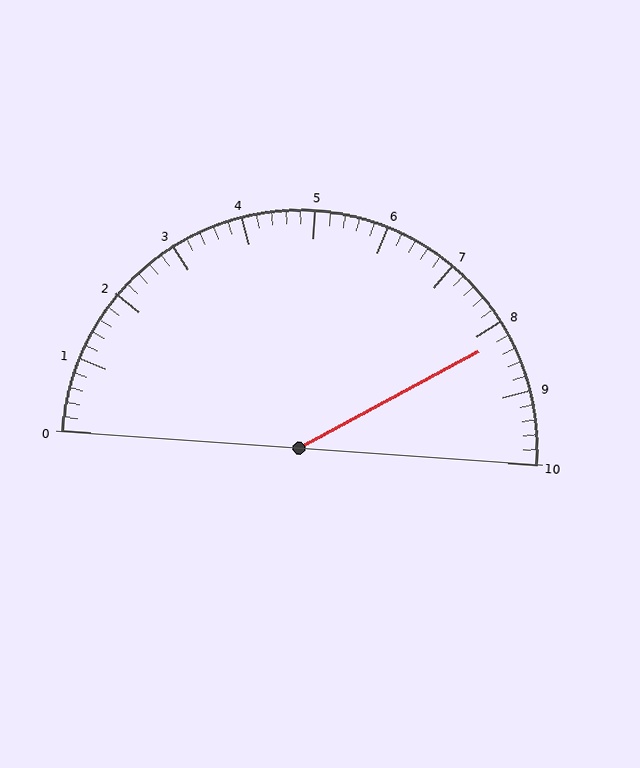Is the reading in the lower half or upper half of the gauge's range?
The reading is in the upper half of the range (0 to 10).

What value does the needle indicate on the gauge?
The needle indicates approximately 8.2.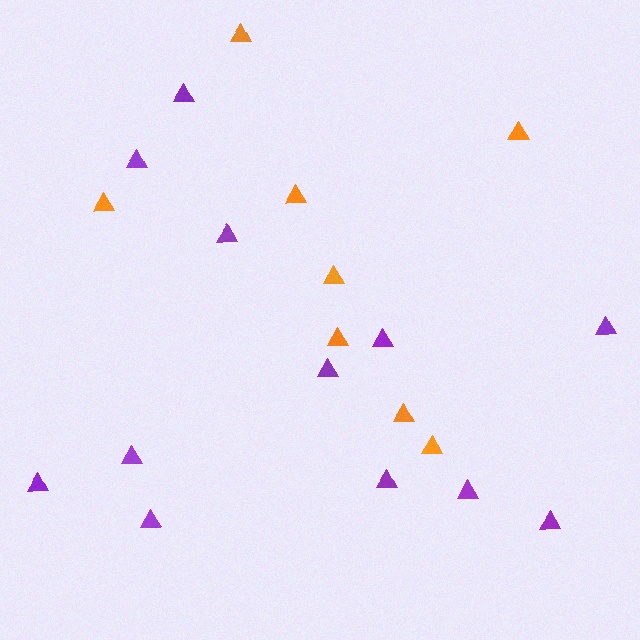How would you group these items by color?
There are 2 groups: one group of orange triangles (8) and one group of purple triangles (12).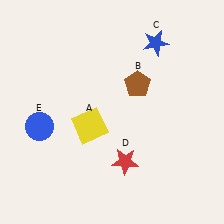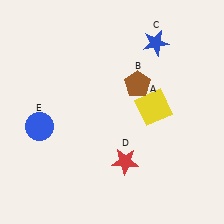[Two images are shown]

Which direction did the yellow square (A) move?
The yellow square (A) moved right.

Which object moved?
The yellow square (A) moved right.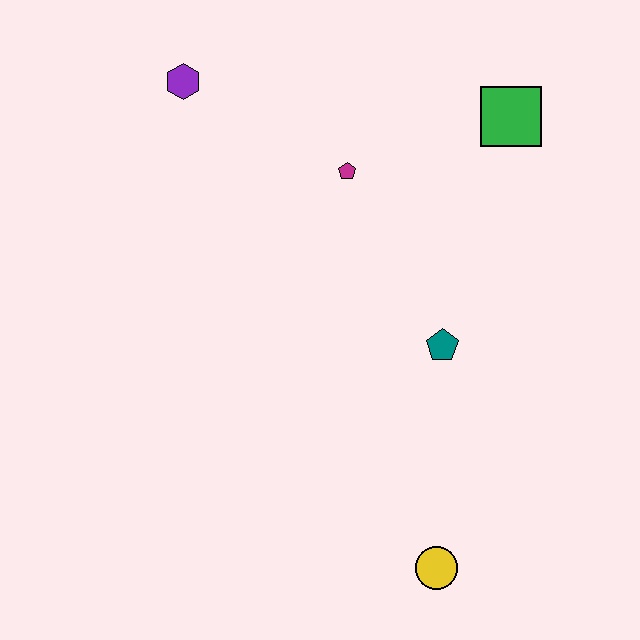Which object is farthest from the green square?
The yellow circle is farthest from the green square.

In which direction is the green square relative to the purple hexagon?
The green square is to the right of the purple hexagon.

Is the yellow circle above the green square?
No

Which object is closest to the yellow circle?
The teal pentagon is closest to the yellow circle.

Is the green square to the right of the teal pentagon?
Yes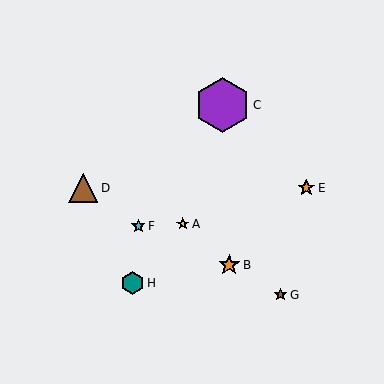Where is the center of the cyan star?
The center of the cyan star is at (138, 226).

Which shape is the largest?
The purple hexagon (labeled C) is the largest.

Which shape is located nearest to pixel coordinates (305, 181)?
The orange star (labeled E) at (306, 188) is nearest to that location.